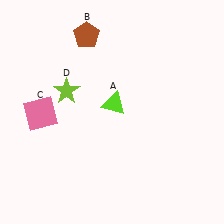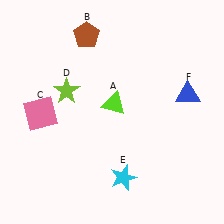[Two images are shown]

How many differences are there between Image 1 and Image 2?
There are 2 differences between the two images.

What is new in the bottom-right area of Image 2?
A cyan star (E) was added in the bottom-right area of Image 2.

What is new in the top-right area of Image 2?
A blue triangle (F) was added in the top-right area of Image 2.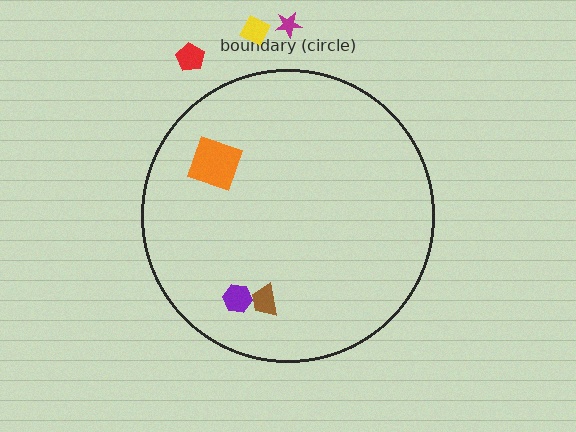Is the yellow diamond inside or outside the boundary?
Outside.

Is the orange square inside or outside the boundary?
Inside.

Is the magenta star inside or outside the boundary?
Outside.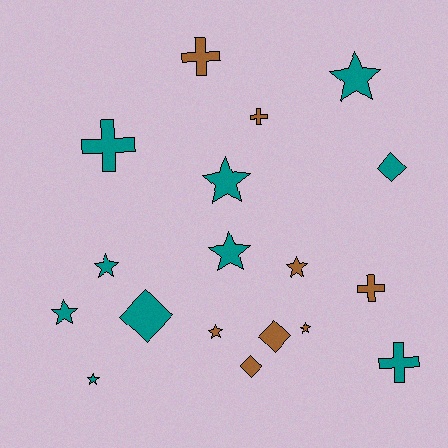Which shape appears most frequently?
Star, with 9 objects.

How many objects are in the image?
There are 18 objects.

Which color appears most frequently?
Teal, with 10 objects.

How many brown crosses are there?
There are 3 brown crosses.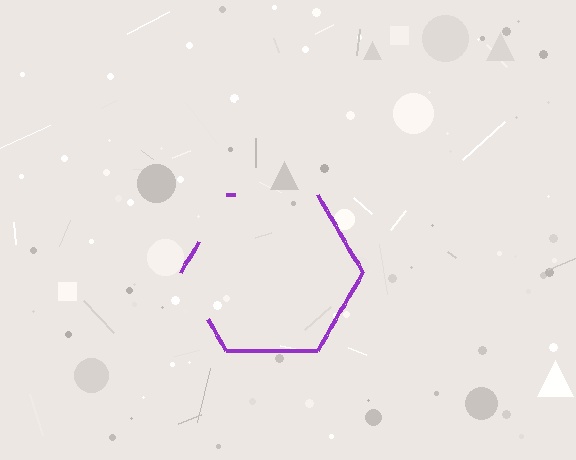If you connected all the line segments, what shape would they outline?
They would outline a hexagon.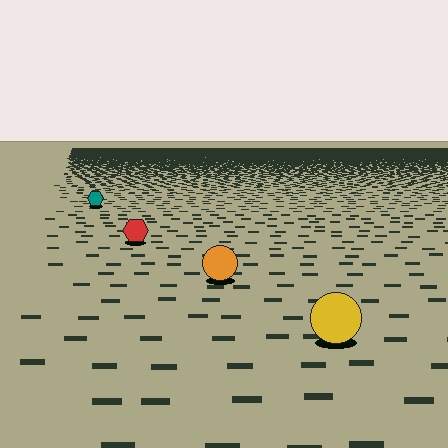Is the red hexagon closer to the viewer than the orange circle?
No. The orange circle is closer — you can tell from the texture gradient: the ground texture is coarser near it.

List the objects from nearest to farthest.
From nearest to farthest: the yellow circle, the orange circle, the red hexagon, the teal hexagon.